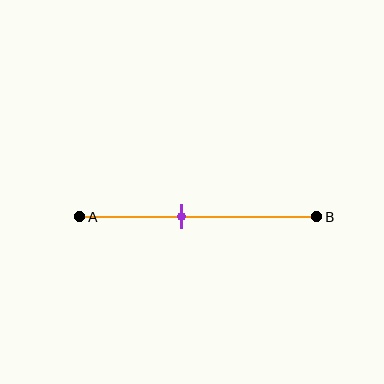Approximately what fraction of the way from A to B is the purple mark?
The purple mark is approximately 45% of the way from A to B.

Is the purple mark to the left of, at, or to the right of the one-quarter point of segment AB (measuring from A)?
The purple mark is to the right of the one-quarter point of segment AB.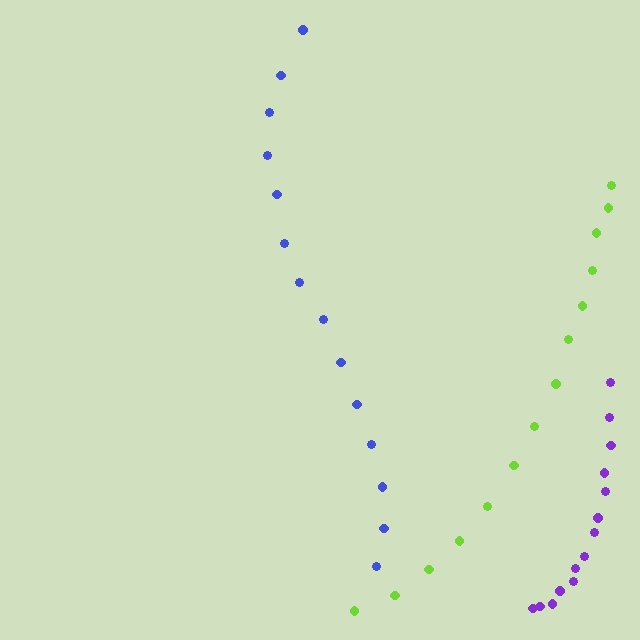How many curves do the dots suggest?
There are 3 distinct paths.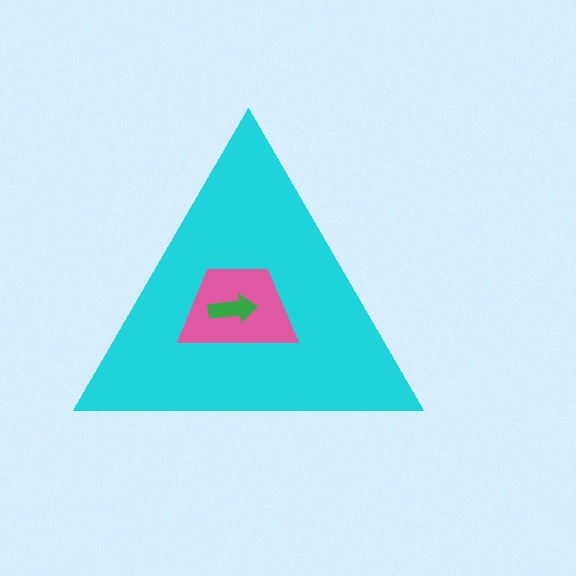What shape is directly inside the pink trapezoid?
The green arrow.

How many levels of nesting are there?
3.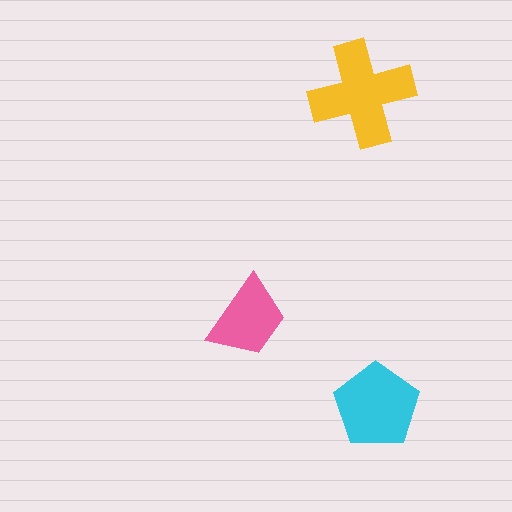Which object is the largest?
The yellow cross.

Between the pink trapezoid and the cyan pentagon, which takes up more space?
The cyan pentagon.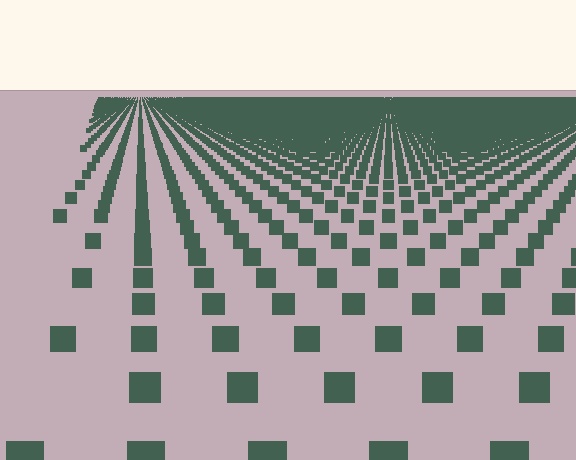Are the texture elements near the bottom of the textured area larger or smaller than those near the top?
Larger. Near the bottom, elements are closer to the viewer and appear at a bigger on-screen size.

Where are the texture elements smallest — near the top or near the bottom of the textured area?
Near the top.